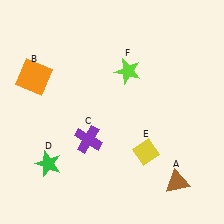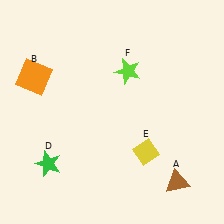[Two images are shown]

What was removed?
The purple cross (C) was removed in Image 2.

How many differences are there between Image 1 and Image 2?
There is 1 difference between the two images.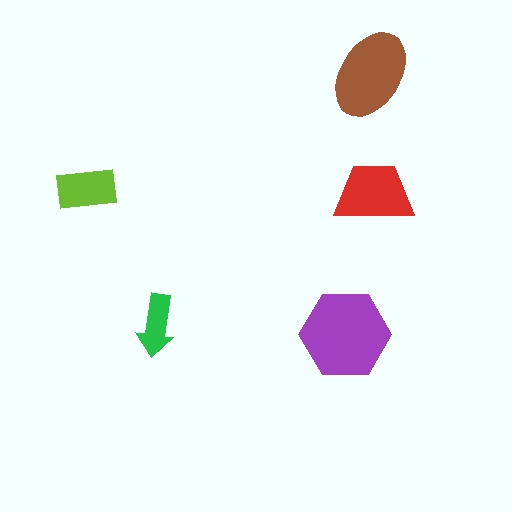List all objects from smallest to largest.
The green arrow, the lime rectangle, the red trapezoid, the brown ellipse, the purple hexagon.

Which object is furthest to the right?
The red trapezoid is rightmost.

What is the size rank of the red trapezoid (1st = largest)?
3rd.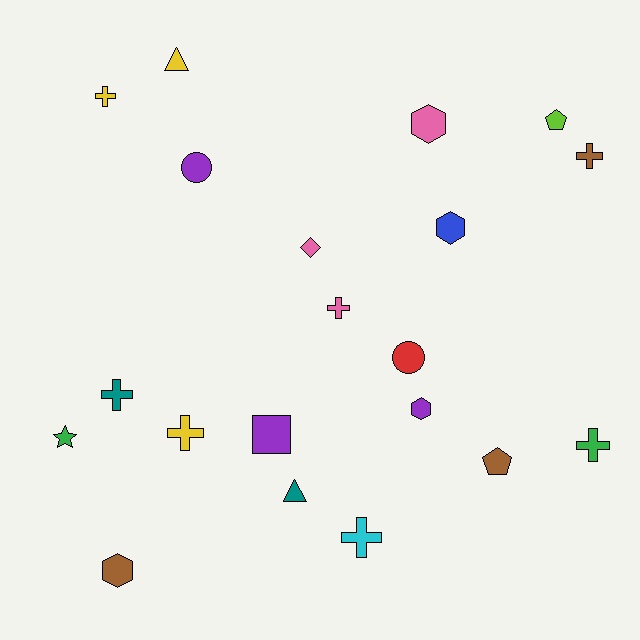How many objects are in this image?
There are 20 objects.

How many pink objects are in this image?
There are 3 pink objects.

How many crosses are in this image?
There are 7 crosses.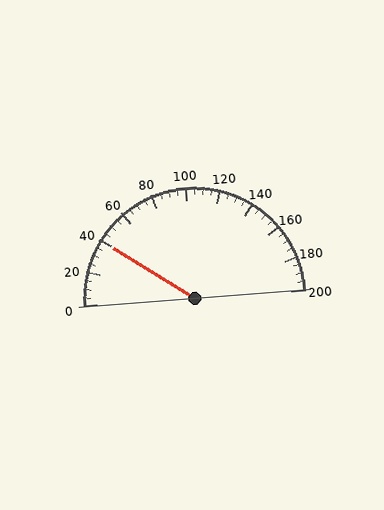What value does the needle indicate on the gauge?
The needle indicates approximately 40.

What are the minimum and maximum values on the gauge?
The gauge ranges from 0 to 200.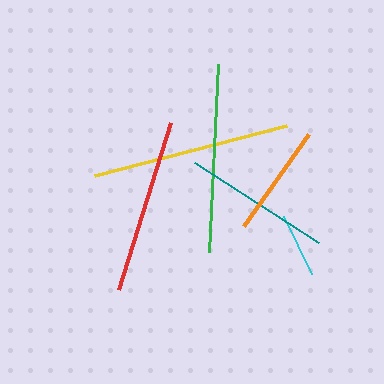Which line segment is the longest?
The yellow line is the longest at approximately 198 pixels.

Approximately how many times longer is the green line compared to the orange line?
The green line is approximately 1.7 times the length of the orange line.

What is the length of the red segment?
The red segment is approximately 175 pixels long.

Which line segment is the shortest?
The cyan line is the shortest at approximately 65 pixels.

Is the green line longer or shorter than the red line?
The green line is longer than the red line.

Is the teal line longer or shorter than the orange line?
The teal line is longer than the orange line.